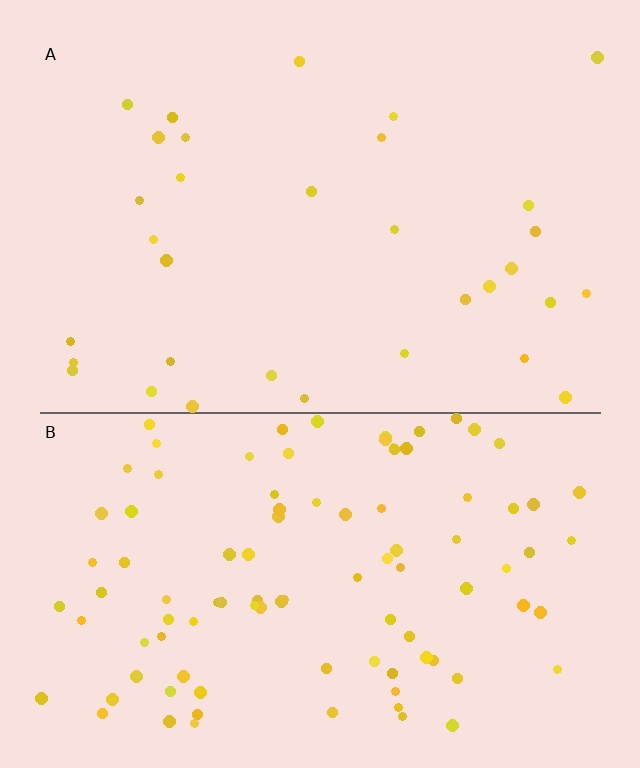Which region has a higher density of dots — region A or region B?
B (the bottom).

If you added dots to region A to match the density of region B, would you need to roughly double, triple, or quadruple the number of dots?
Approximately triple.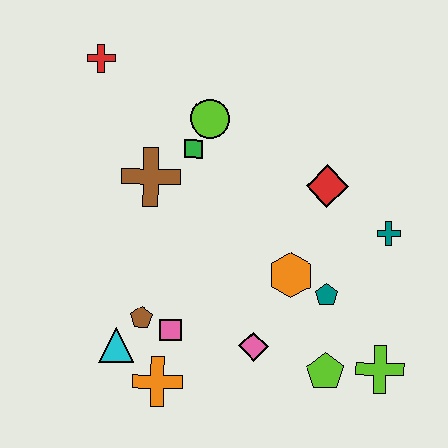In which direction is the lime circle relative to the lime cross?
The lime circle is above the lime cross.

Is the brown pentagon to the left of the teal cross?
Yes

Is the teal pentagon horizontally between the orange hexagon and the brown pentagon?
No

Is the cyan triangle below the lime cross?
No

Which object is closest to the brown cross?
The green square is closest to the brown cross.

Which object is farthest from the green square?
The lime cross is farthest from the green square.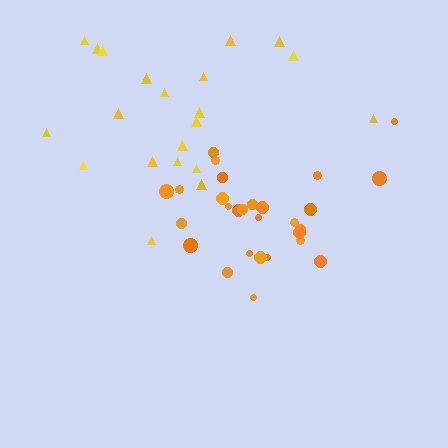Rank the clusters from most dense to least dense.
orange, yellow.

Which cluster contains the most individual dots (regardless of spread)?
Orange (28).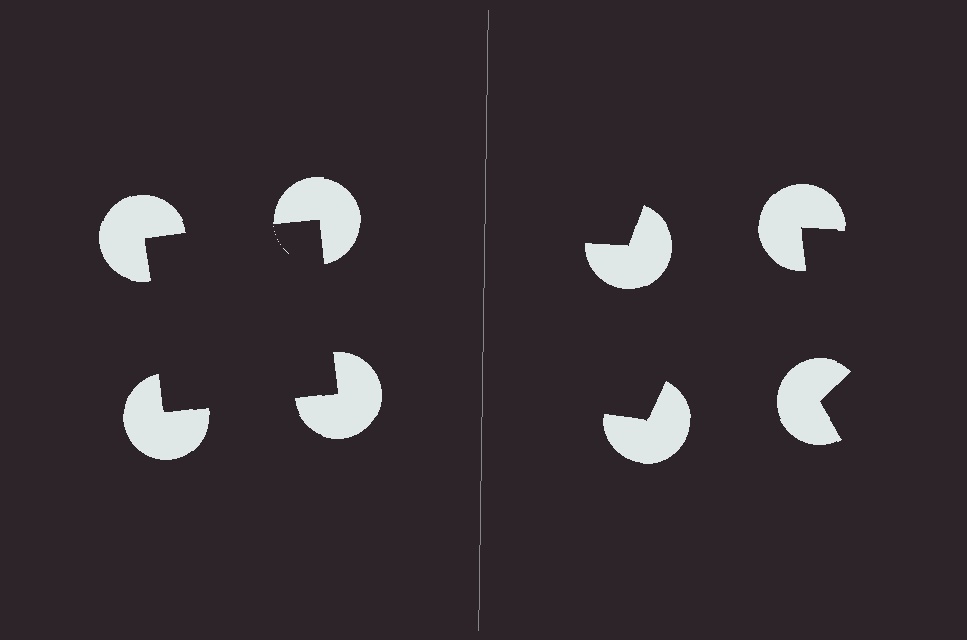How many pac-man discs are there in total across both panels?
8 — 4 on each side.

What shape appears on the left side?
An illusory square.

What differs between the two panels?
The pac-man discs are positioned identically on both sides; only the wedge orientations differ. On the left they align to a square; on the right they are misaligned.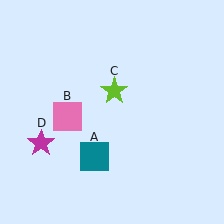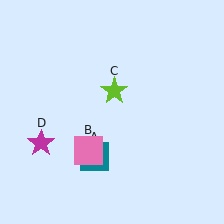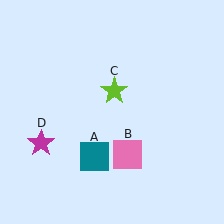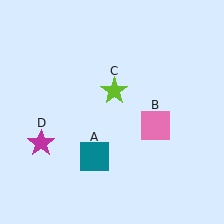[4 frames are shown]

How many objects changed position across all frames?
1 object changed position: pink square (object B).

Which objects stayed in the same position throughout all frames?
Teal square (object A) and lime star (object C) and magenta star (object D) remained stationary.